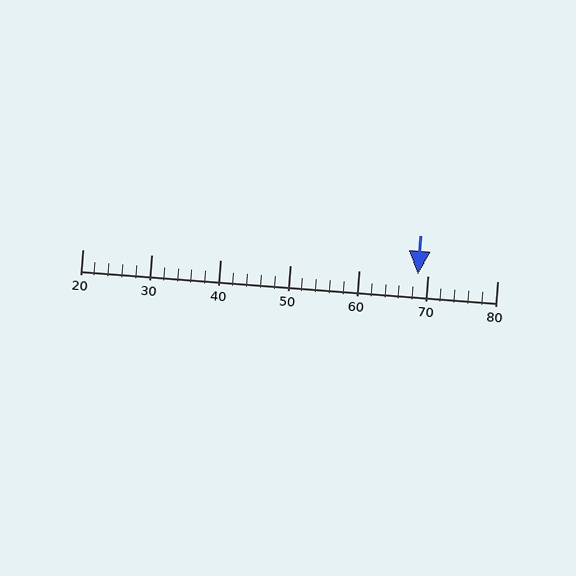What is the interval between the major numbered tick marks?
The major tick marks are spaced 10 units apart.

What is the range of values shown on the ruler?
The ruler shows values from 20 to 80.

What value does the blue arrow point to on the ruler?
The blue arrow points to approximately 68.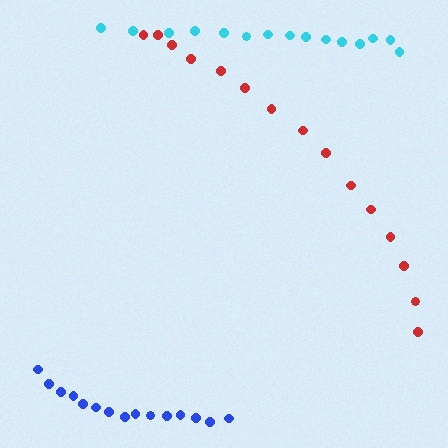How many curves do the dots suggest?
There are 3 distinct paths.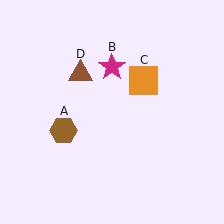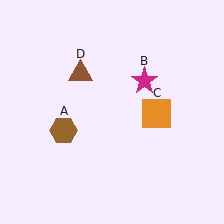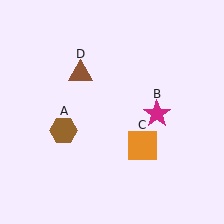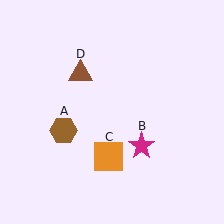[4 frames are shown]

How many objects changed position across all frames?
2 objects changed position: magenta star (object B), orange square (object C).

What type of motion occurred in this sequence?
The magenta star (object B), orange square (object C) rotated clockwise around the center of the scene.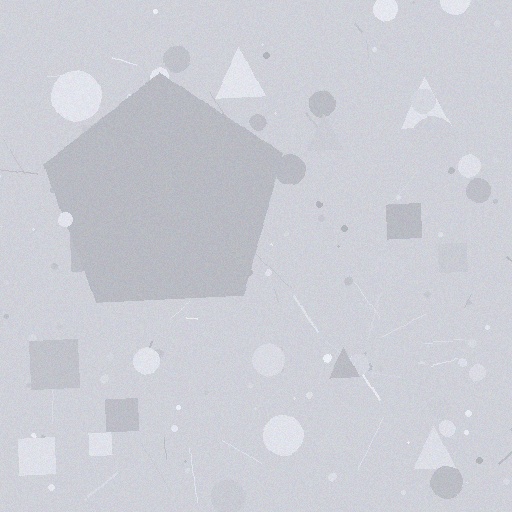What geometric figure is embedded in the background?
A pentagon is embedded in the background.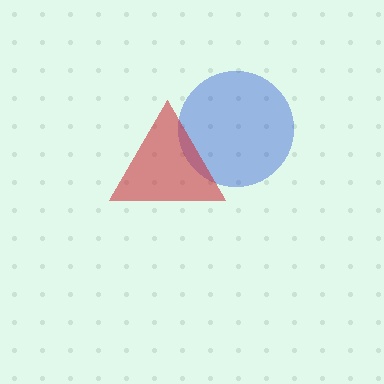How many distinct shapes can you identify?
There are 2 distinct shapes: a blue circle, a red triangle.